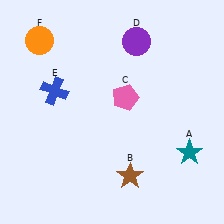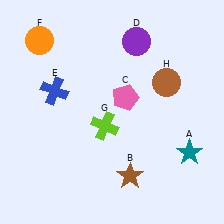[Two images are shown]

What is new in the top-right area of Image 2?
A brown circle (H) was added in the top-right area of Image 2.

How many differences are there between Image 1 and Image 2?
There are 2 differences between the two images.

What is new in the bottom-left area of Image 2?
A lime cross (G) was added in the bottom-left area of Image 2.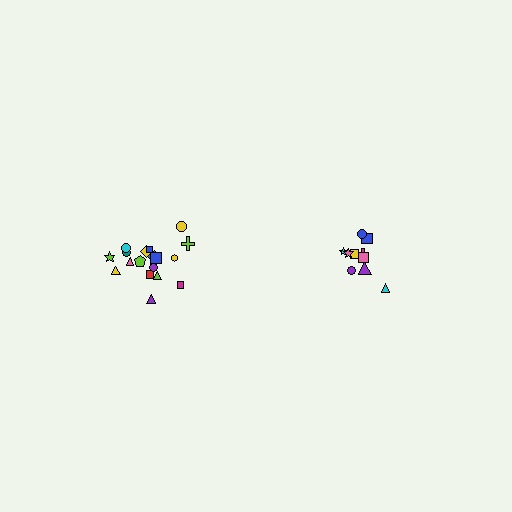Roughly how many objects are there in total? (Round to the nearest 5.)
Roughly 30 objects in total.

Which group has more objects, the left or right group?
The left group.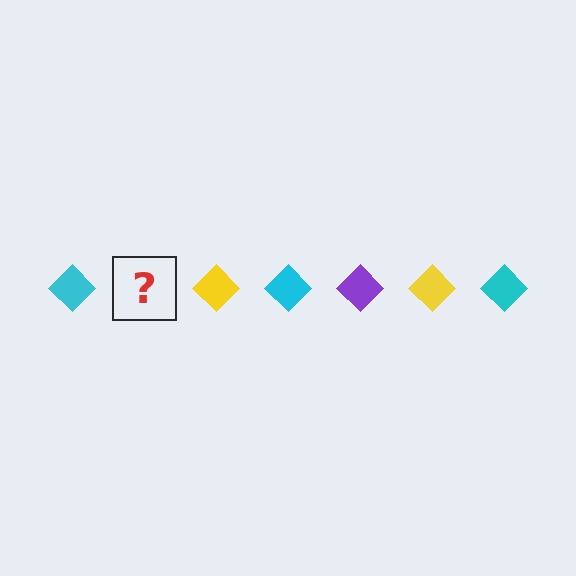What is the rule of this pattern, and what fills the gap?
The rule is that the pattern cycles through cyan, purple, yellow diamonds. The gap should be filled with a purple diamond.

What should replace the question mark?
The question mark should be replaced with a purple diamond.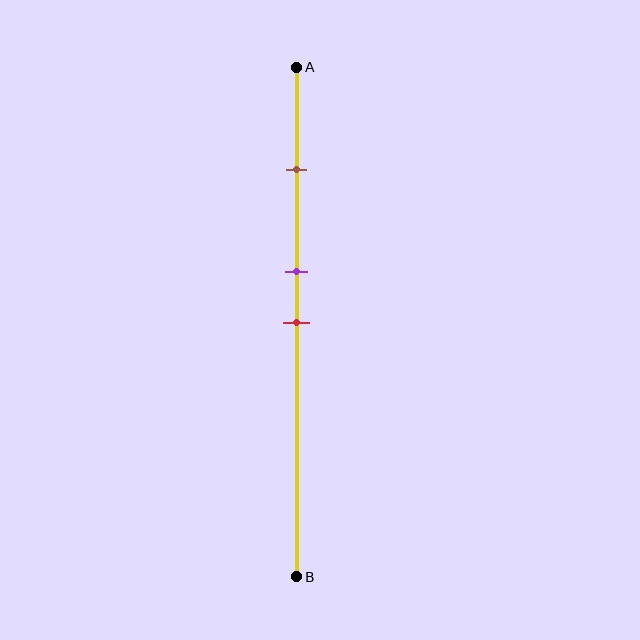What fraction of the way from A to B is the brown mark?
The brown mark is approximately 20% (0.2) of the way from A to B.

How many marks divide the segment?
There are 3 marks dividing the segment.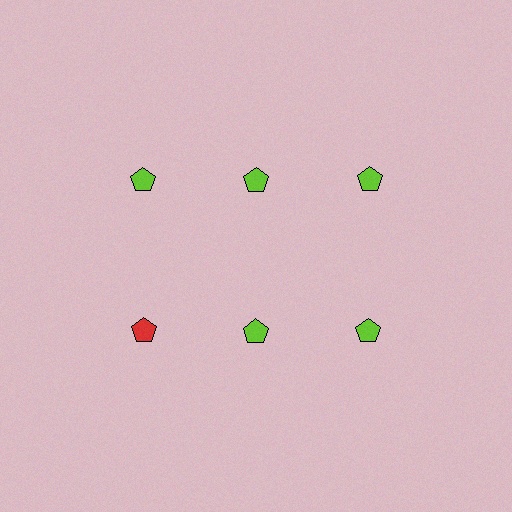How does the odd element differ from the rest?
It has a different color: red instead of lime.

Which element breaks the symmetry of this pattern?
The red pentagon in the second row, leftmost column breaks the symmetry. All other shapes are lime pentagons.